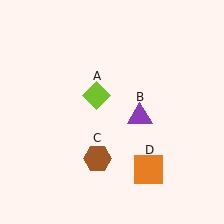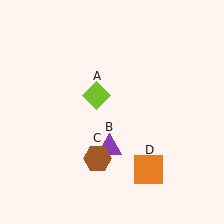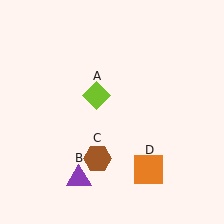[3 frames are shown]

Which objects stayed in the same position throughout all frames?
Lime diamond (object A) and brown hexagon (object C) and orange square (object D) remained stationary.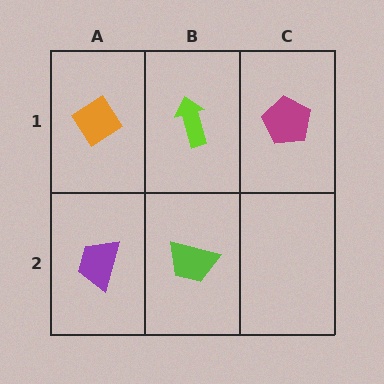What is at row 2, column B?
A lime trapezoid.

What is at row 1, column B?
A lime arrow.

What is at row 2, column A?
A purple trapezoid.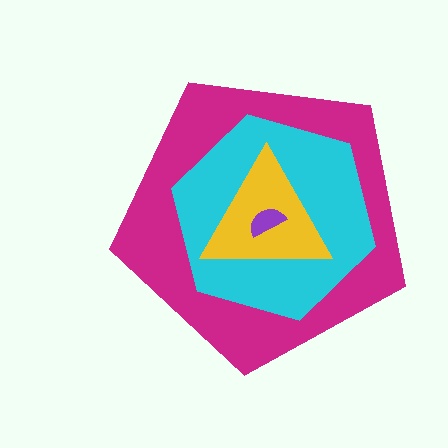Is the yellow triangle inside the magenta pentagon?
Yes.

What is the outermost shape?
The magenta pentagon.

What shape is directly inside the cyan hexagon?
The yellow triangle.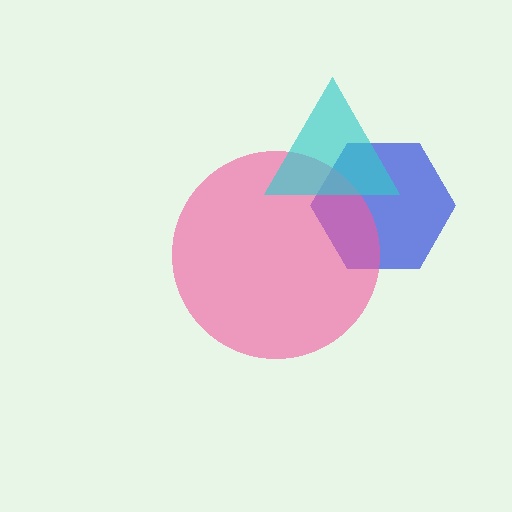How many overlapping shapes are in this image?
There are 3 overlapping shapes in the image.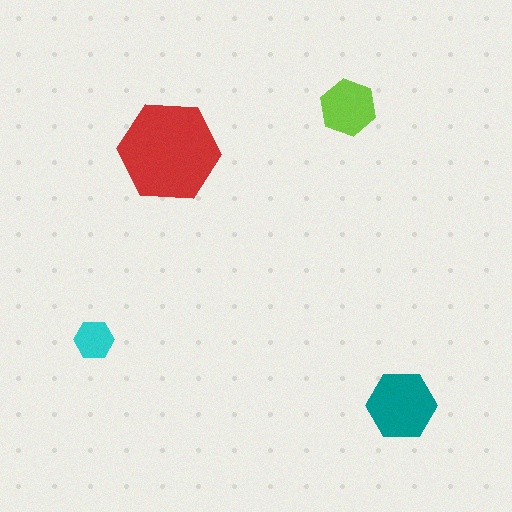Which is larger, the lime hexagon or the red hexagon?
The red one.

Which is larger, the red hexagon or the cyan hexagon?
The red one.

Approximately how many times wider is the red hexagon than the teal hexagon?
About 1.5 times wider.